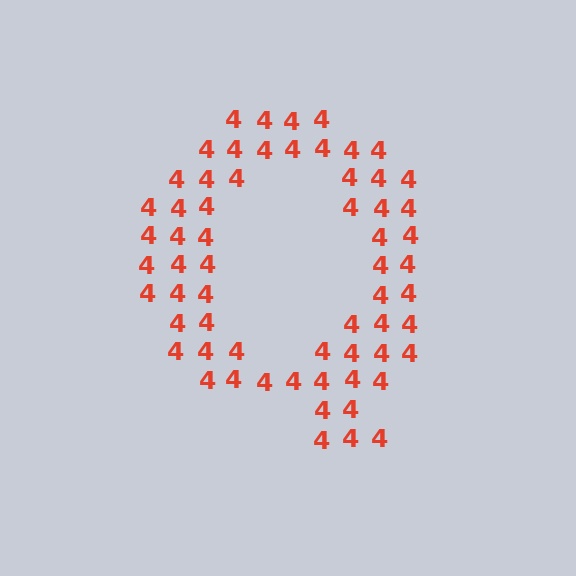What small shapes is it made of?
It is made of small digit 4's.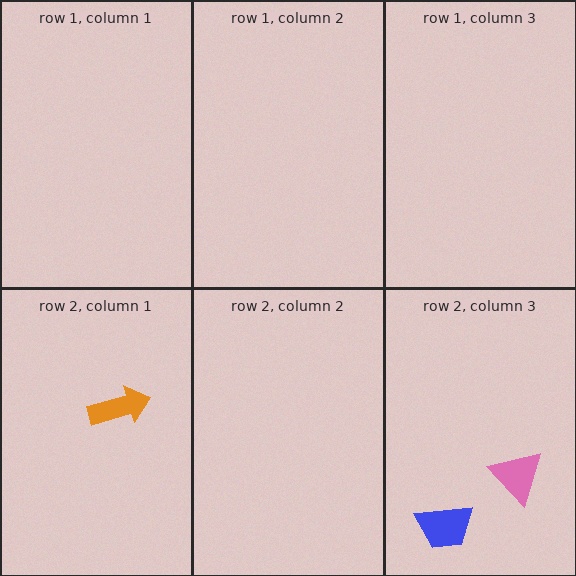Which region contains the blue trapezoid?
The row 2, column 3 region.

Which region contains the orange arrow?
The row 2, column 1 region.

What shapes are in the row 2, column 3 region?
The blue trapezoid, the pink triangle.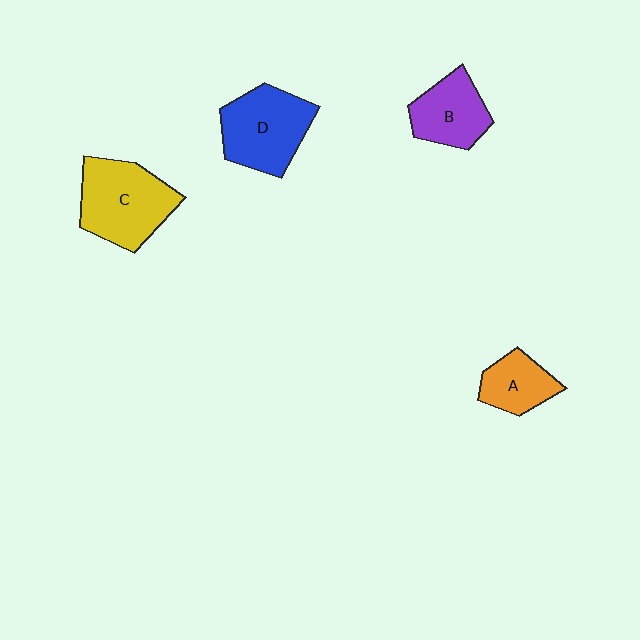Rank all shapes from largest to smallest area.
From largest to smallest: C (yellow), D (blue), B (purple), A (orange).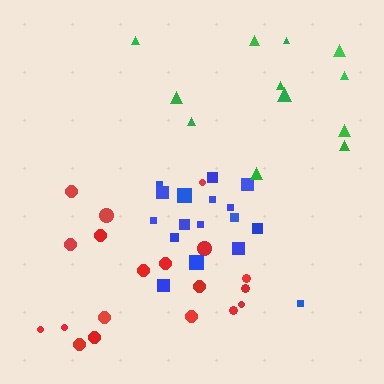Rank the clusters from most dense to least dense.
blue, red, green.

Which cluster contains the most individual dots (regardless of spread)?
Red (19).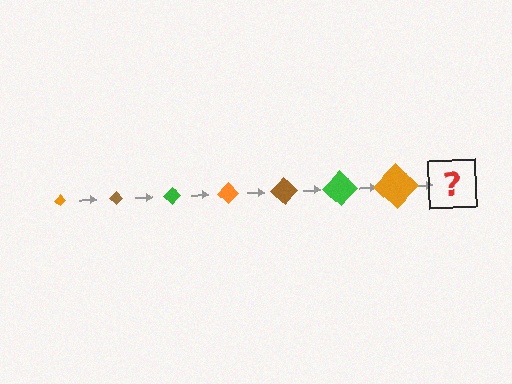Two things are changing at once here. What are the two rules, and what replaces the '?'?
The two rules are that the diamond grows larger each step and the color cycles through orange, brown, and green. The '?' should be a brown diamond, larger than the previous one.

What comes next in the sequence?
The next element should be a brown diamond, larger than the previous one.